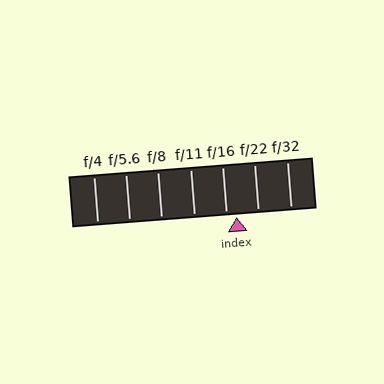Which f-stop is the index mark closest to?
The index mark is closest to f/16.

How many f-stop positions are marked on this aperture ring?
There are 7 f-stop positions marked.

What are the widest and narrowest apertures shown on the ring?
The widest aperture shown is f/4 and the narrowest is f/32.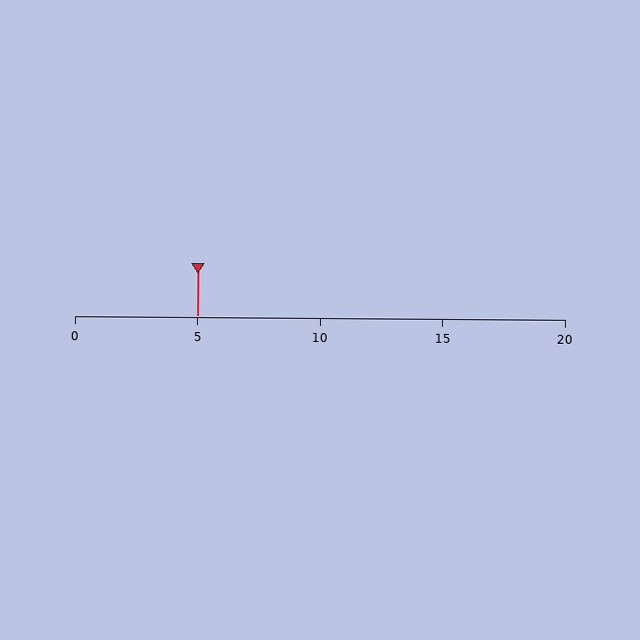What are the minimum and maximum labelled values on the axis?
The axis runs from 0 to 20.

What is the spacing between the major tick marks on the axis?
The major ticks are spaced 5 apart.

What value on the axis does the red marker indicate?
The marker indicates approximately 5.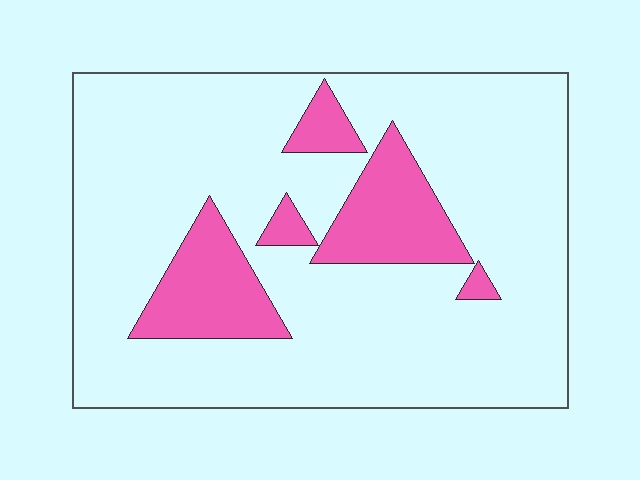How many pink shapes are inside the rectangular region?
5.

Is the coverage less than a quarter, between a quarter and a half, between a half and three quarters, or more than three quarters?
Less than a quarter.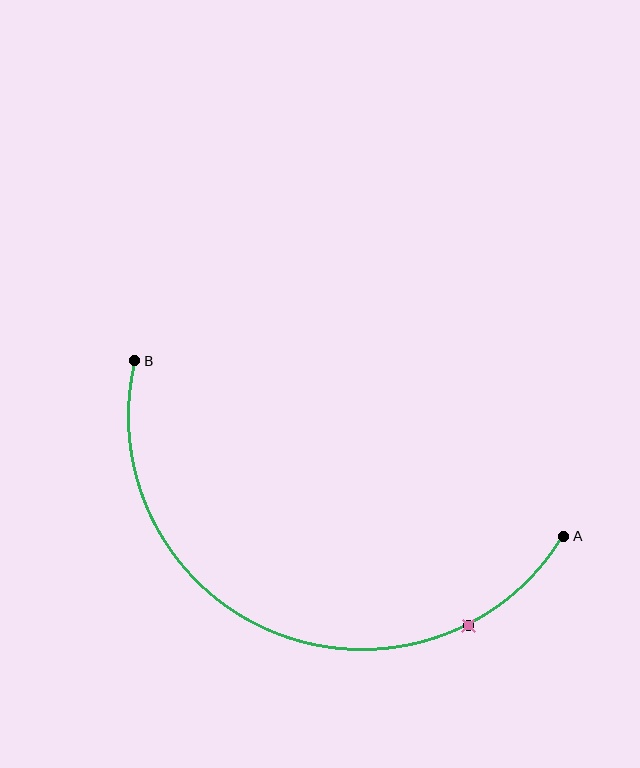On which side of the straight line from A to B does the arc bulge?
The arc bulges below the straight line connecting A and B.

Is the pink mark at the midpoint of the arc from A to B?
No. The pink mark lies on the arc but is closer to endpoint A. The arc midpoint would be at the point on the curve equidistant along the arc from both A and B.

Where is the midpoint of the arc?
The arc midpoint is the point on the curve farthest from the straight line joining A and B. It sits below that line.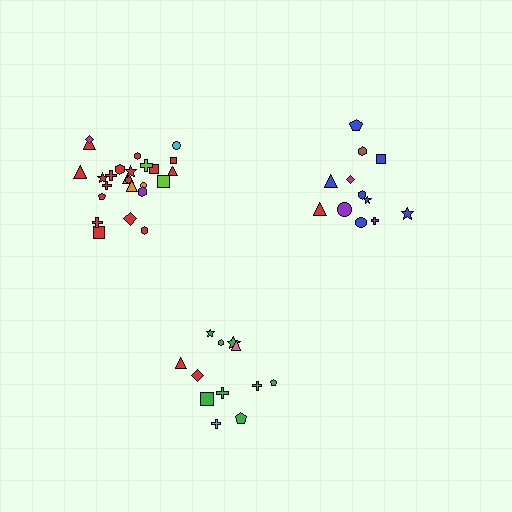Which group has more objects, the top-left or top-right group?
The top-left group.